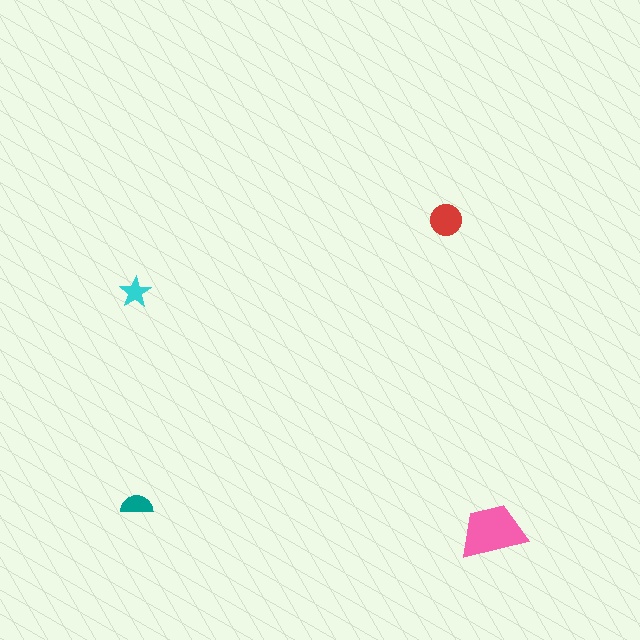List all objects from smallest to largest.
The cyan star, the teal semicircle, the red circle, the pink trapezoid.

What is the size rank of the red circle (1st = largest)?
2nd.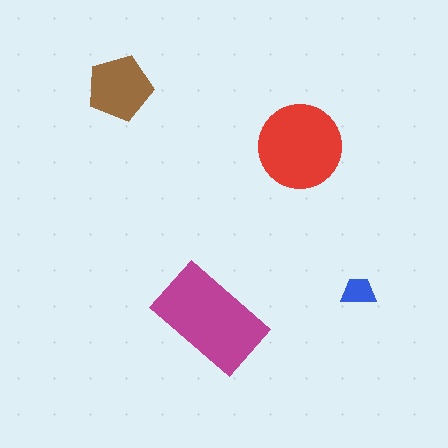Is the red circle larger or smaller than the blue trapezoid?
Larger.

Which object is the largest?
The magenta rectangle.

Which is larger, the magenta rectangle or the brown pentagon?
The magenta rectangle.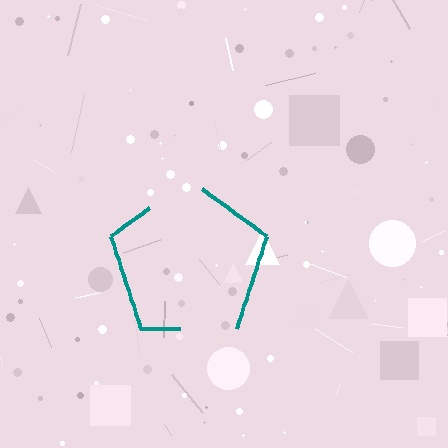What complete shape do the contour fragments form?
The contour fragments form a pentagon.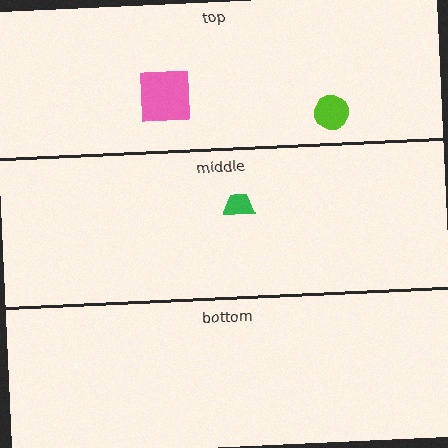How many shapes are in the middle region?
1.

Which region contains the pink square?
The top region.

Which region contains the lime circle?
The top region.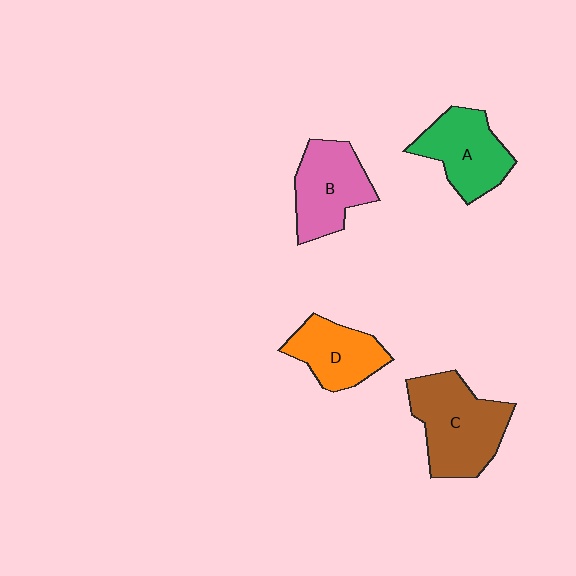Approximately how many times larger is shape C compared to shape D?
Approximately 1.5 times.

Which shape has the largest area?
Shape C (brown).